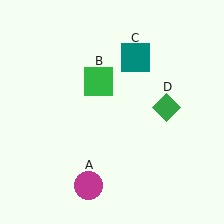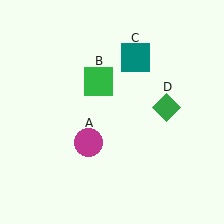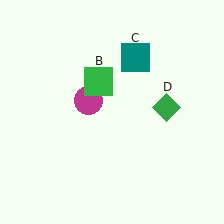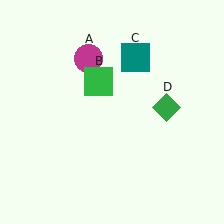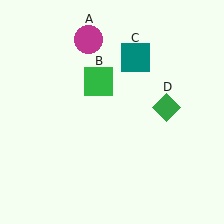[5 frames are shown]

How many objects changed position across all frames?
1 object changed position: magenta circle (object A).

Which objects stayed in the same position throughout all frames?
Green square (object B) and teal square (object C) and green diamond (object D) remained stationary.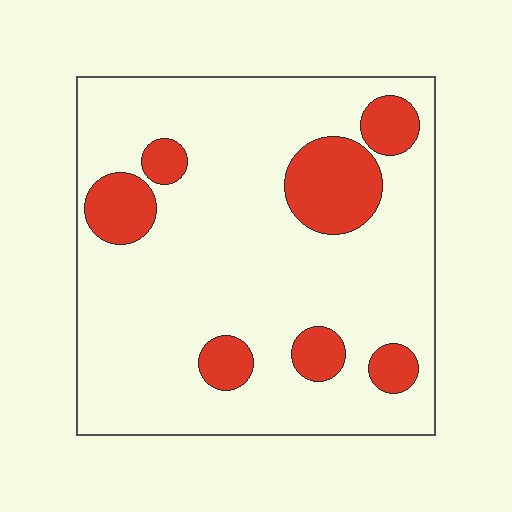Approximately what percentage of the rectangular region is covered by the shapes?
Approximately 20%.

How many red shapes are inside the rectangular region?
7.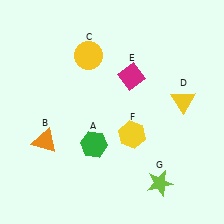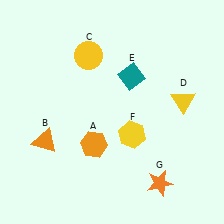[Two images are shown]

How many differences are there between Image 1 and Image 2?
There are 3 differences between the two images.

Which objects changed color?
A changed from green to orange. E changed from magenta to teal. G changed from lime to orange.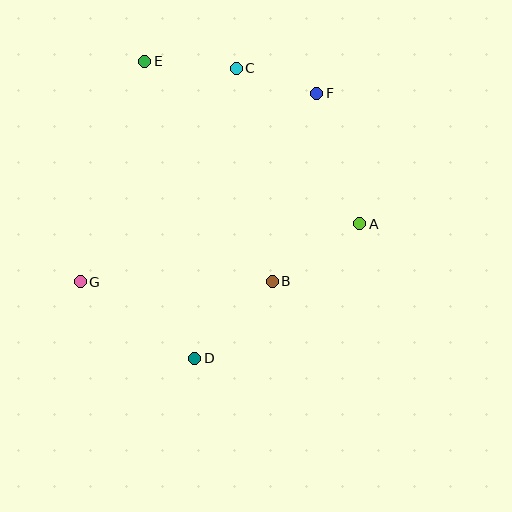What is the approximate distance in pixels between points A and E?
The distance between A and E is approximately 269 pixels.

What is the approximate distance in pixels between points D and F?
The distance between D and F is approximately 292 pixels.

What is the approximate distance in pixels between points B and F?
The distance between B and F is approximately 193 pixels.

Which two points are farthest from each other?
Points F and G are farthest from each other.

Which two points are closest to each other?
Points C and F are closest to each other.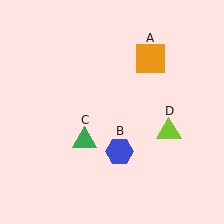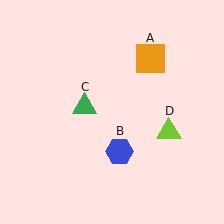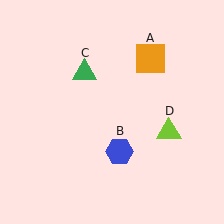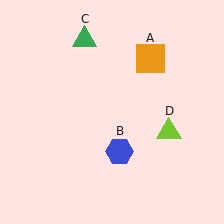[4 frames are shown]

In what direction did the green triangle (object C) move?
The green triangle (object C) moved up.